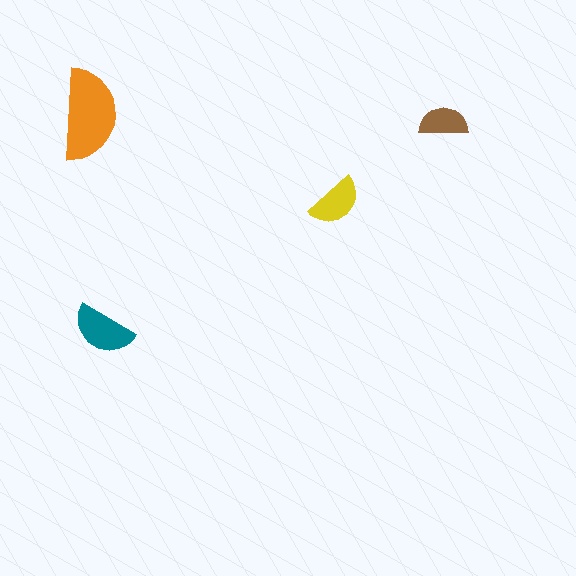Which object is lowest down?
The teal semicircle is bottommost.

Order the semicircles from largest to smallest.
the orange one, the teal one, the yellow one, the brown one.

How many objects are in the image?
There are 4 objects in the image.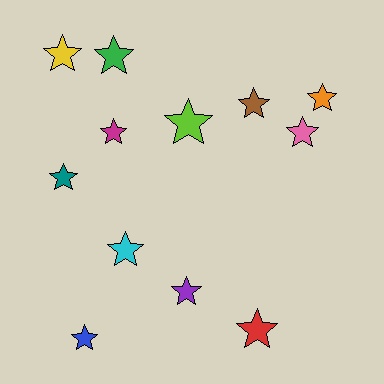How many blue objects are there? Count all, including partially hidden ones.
There is 1 blue object.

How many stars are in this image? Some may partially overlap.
There are 12 stars.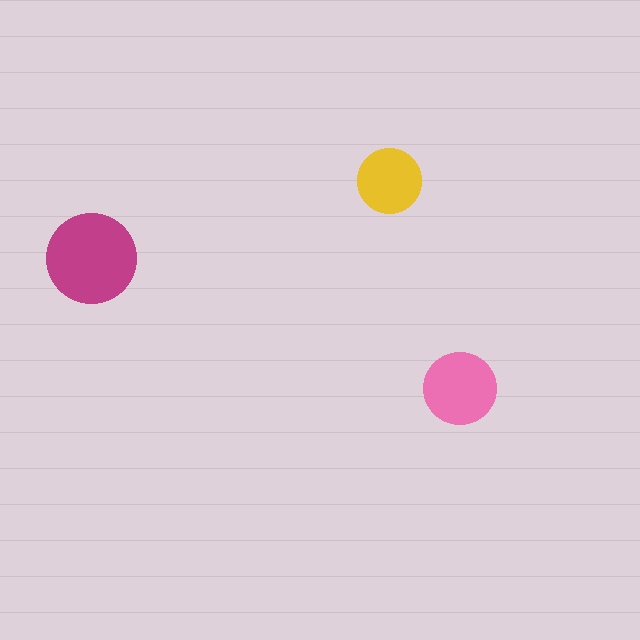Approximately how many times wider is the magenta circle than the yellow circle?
About 1.5 times wider.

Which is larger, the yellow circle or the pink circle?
The pink one.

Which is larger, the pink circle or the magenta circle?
The magenta one.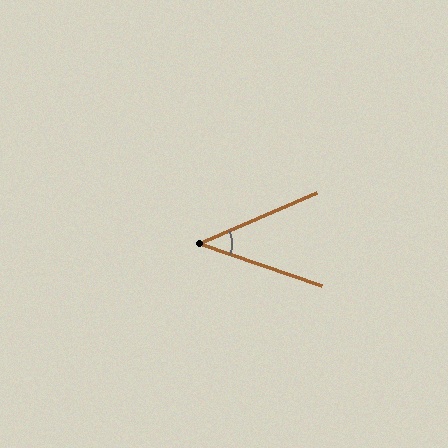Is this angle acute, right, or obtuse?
It is acute.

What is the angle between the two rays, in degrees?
Approximately 42 degrees.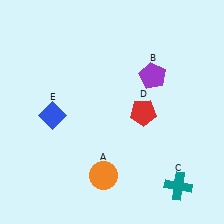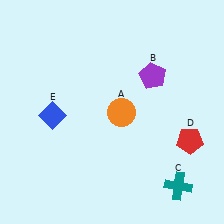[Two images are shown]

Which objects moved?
The objects that moved are: the orange circle (A), the red pentagon (D).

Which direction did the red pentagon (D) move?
The red pentagon (D) moved right.